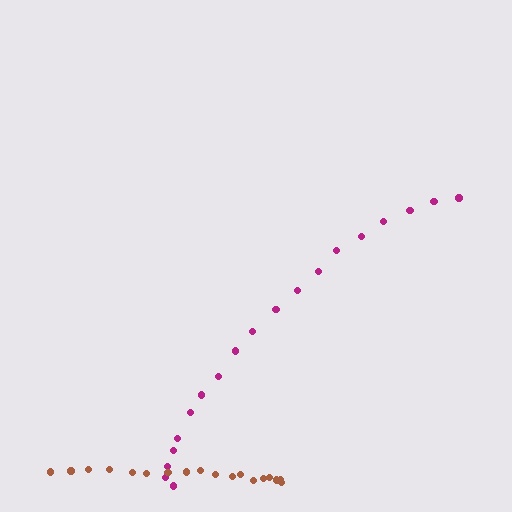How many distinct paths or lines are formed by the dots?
There are 2 distinct paths.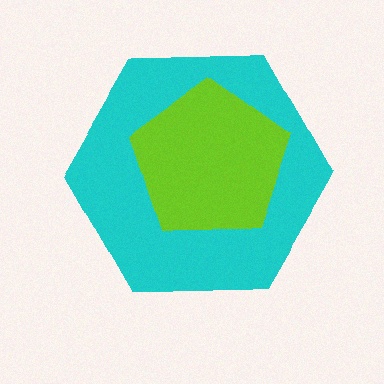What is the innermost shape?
The lime pentagon.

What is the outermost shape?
The cyan hexagon.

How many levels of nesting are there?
2.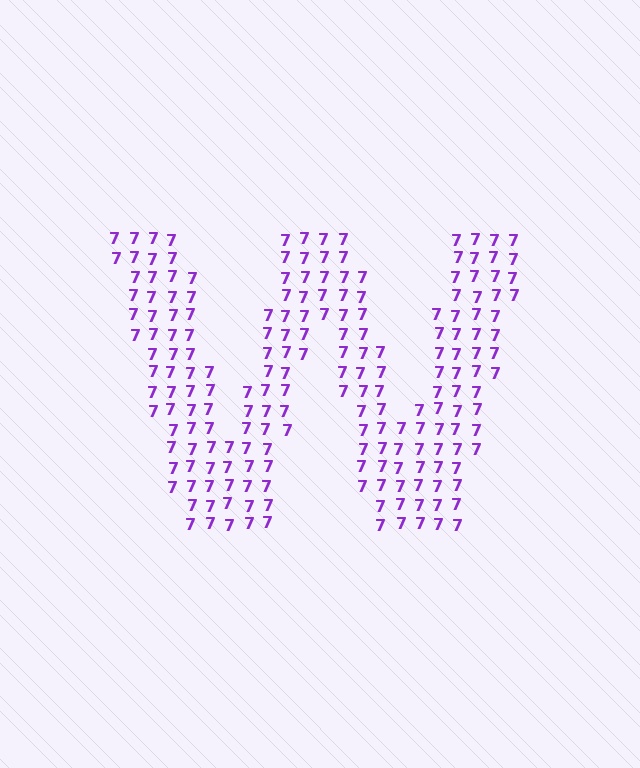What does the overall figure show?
The overall figure shows the letter W.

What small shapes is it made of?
It is made of small digit 7's.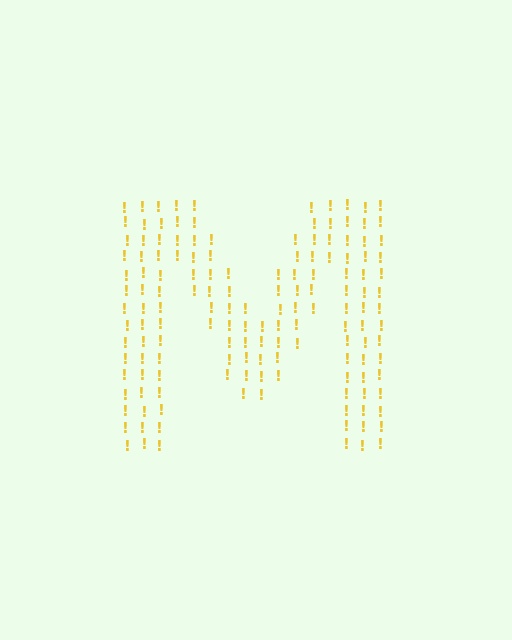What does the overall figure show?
The overall figure shows the letter M.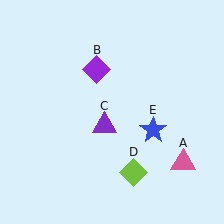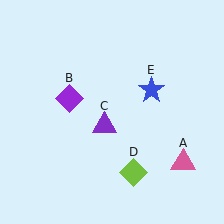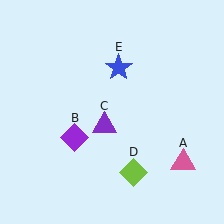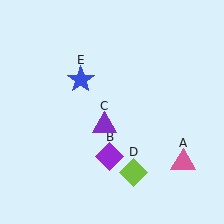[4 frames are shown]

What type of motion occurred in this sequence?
The purple diamond (object B), blue star (object E) rotated counterclockwise around the center of the scene.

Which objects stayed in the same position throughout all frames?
Pink triangle (object A) and purple triangle (object C) and lime diamond (object D) remained stationary.